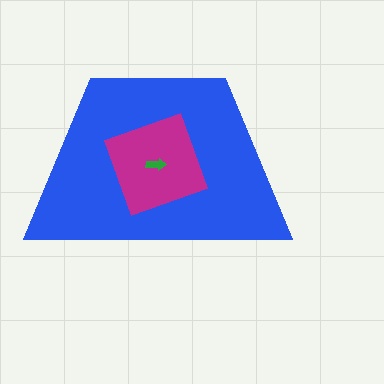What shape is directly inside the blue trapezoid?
The magenta square.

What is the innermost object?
The green arrow.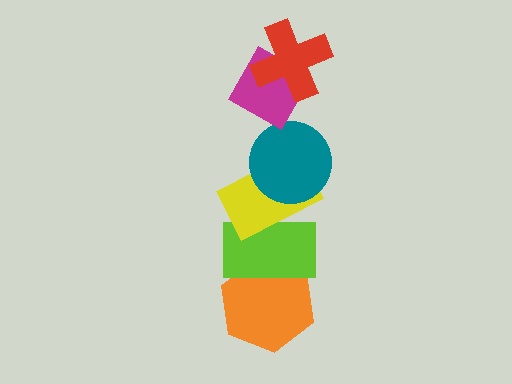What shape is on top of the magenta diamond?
The red cross is on top of the magenta diamond.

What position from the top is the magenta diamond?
The magenta diamond is 2nd from the top.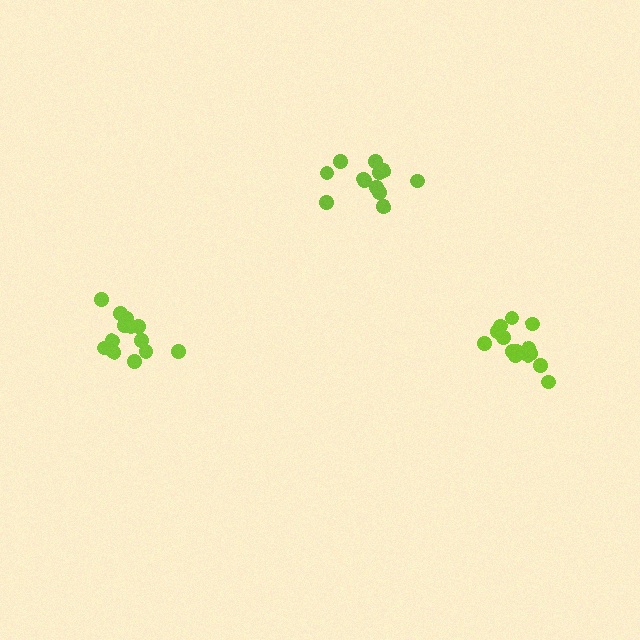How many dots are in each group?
Group 1: 14 dots, Group 2: 13 dots, Group 3: 12 dots (39 total).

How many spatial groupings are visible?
There are 3 spatial groupings.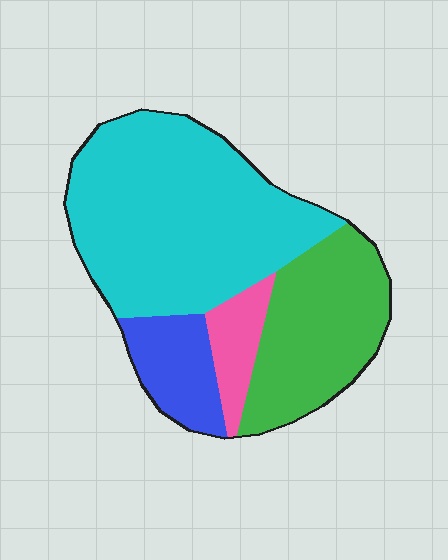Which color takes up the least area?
Pink, at roughly 10%.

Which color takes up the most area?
Cyan, at roughly 50%.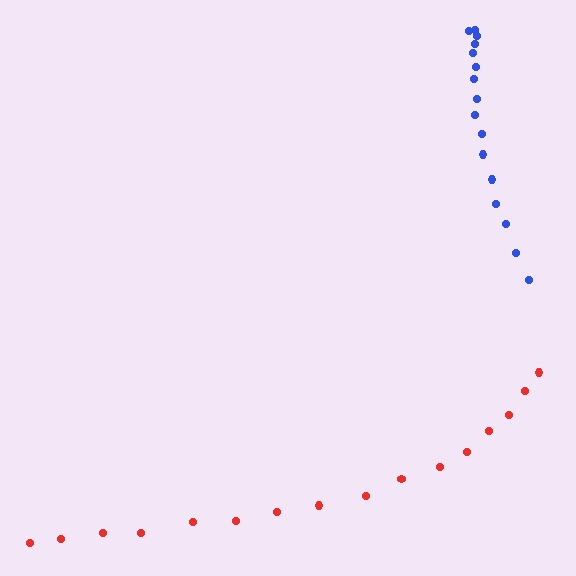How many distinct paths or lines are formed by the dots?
There are 2 distinct paths.